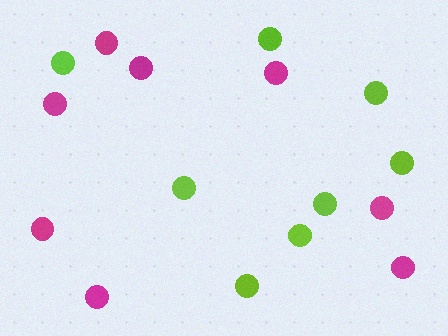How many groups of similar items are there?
There are 2 groups: one group of magenta circles (8) and one group of lime circles (8).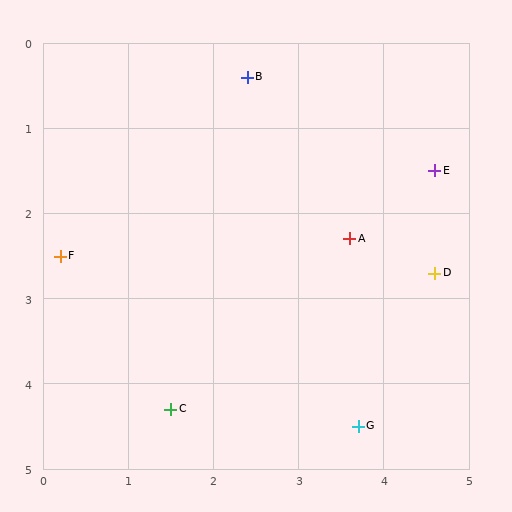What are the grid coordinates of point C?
Point C is at approximately (1.5, 4.3).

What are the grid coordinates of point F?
Point F is at approximately (0.2, 2.5).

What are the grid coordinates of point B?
Point B is at approximately (2.4, 0.4).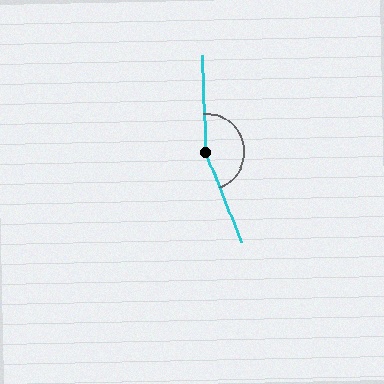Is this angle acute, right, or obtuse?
It is obtuse.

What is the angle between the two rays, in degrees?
Approximately 160 degrees.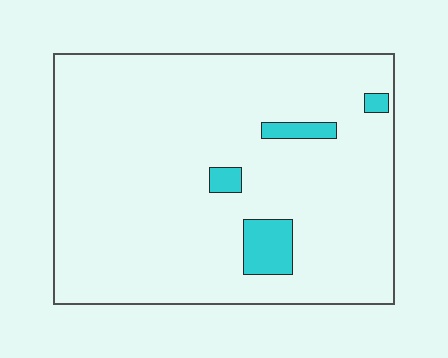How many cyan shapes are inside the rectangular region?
4.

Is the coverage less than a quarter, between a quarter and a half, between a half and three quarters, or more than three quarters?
Less than a quarter.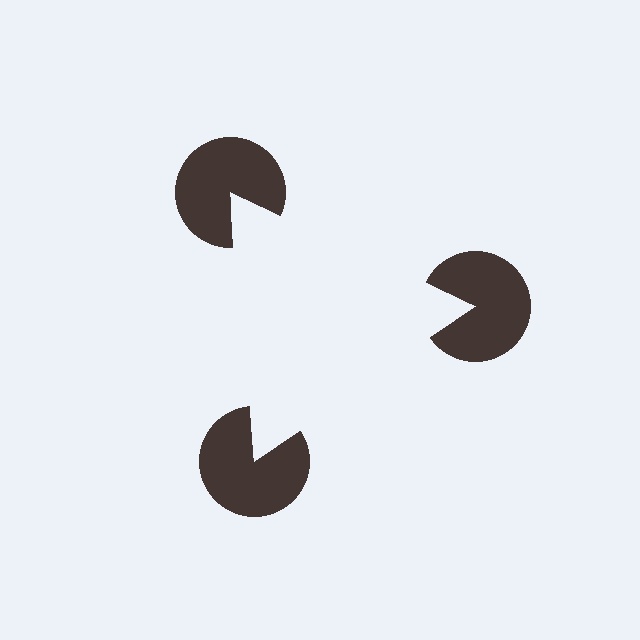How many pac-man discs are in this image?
There are 3 — one at each vertex of the illusory triangle.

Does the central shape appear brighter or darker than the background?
It typically appears slightly brighter than the background, even though no actual brightness change is drawn.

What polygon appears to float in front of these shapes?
An illusory triangle — its edges are inferred from the aligned wedge cuts in the pac-man discs, not physically drawn.